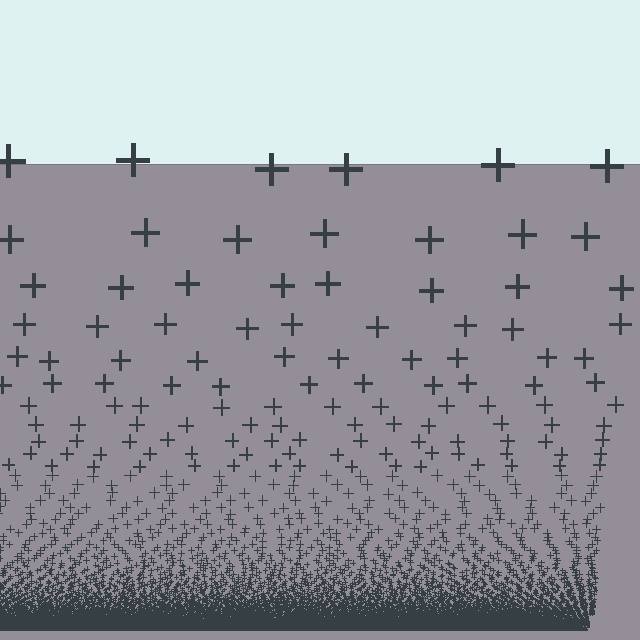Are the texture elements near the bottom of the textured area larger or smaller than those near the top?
Smaller. The gradient is inverted — elements near the bottom are smaller and denser.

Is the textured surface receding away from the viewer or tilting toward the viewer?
The surface appears to tilt toward the viewer. Texture elements get larger and sparser toward the top.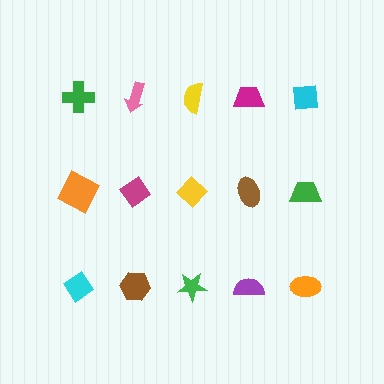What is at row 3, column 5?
An orange ellipse.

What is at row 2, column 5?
A green trapezoid.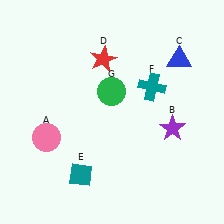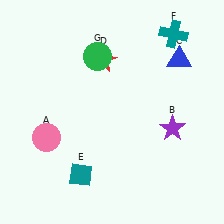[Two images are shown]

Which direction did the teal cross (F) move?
The teal cross (F) moved up.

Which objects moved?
The objects that moved are: the teal cross (F), the green circle (G).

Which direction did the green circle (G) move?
The green circle (G) moved up.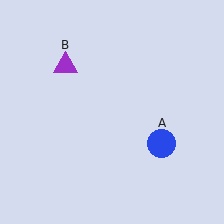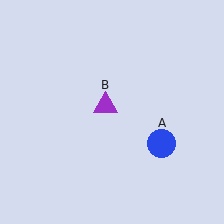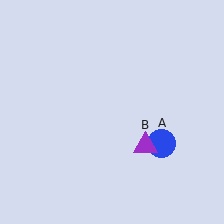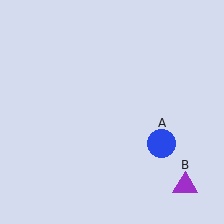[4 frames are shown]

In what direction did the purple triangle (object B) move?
The purple triangle (object B) moved down and to the right.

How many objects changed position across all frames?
1 object changed position: purple triangle (object B).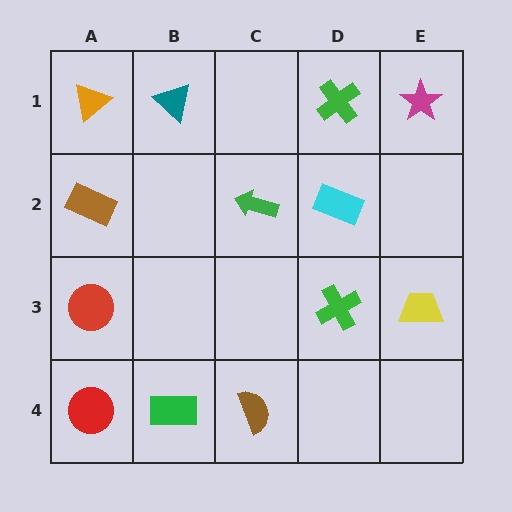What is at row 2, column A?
A brown rectangle.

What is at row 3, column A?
A red circle.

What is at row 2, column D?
A cyan rectangle.